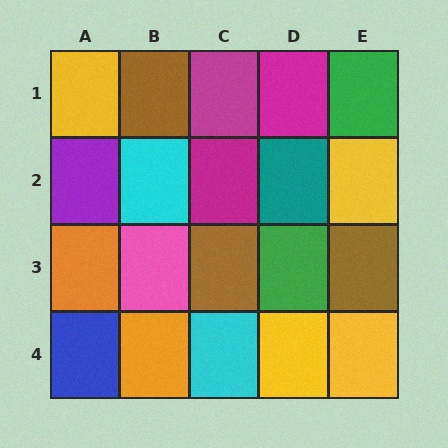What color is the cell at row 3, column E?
Brown.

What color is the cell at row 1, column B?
Brown.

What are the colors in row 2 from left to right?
Purple, cyan, magenta, teal, yellow.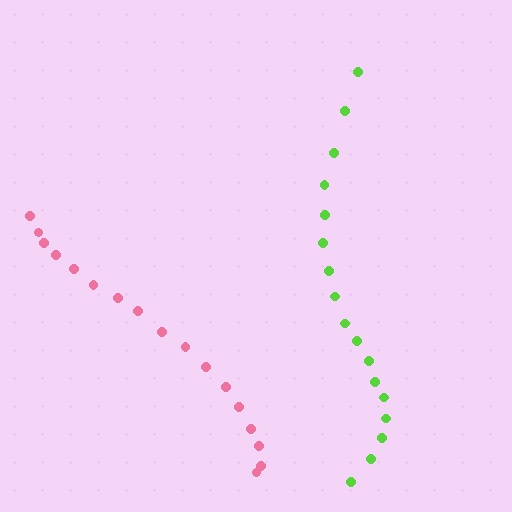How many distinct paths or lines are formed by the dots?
There are 2 distinct paths.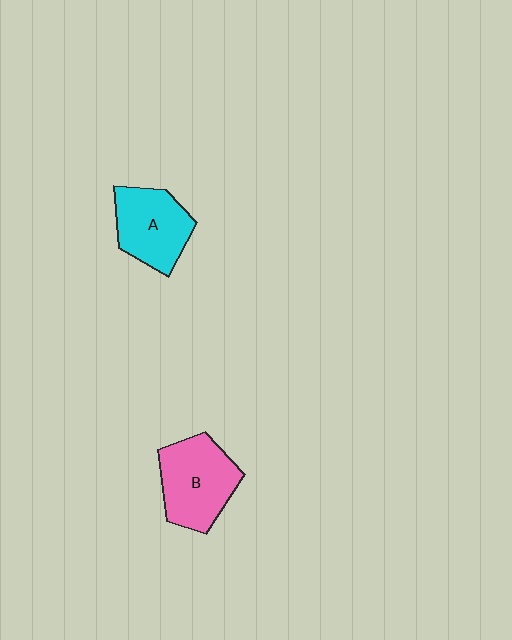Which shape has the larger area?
Shape B (pink).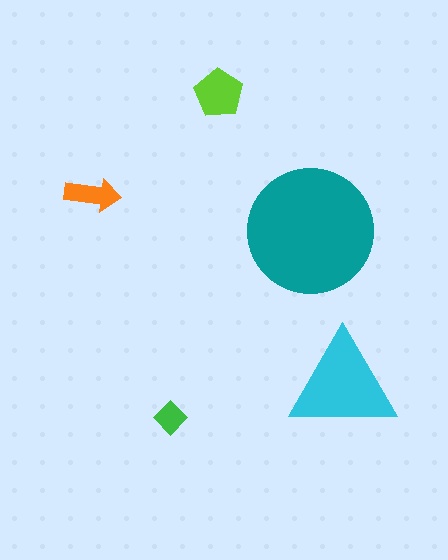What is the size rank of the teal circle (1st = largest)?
1st.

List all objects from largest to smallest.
The teal circle, the cyan triangle, the lime pentagon, the orange arrow, the green diamond.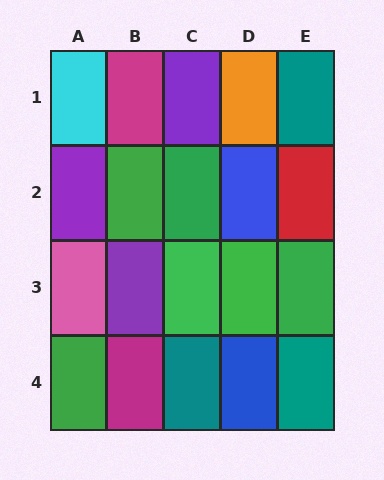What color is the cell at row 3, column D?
Green.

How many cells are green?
6 cells are green.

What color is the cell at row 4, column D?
Blue.